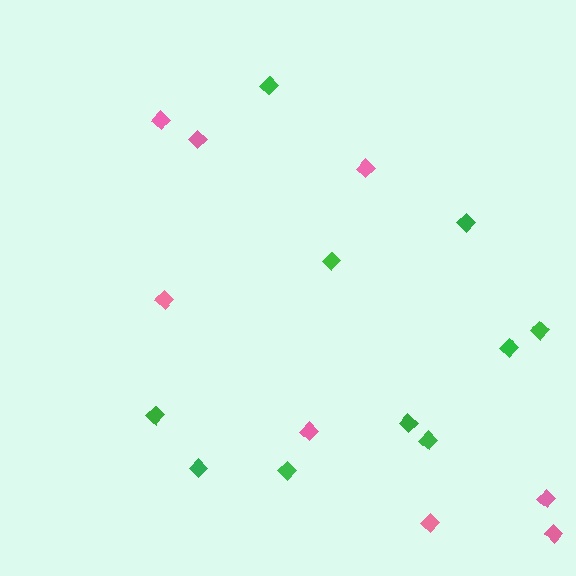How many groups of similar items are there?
There are 2 groups: one group of green diamonds (10) and one group of pink diamonds (8).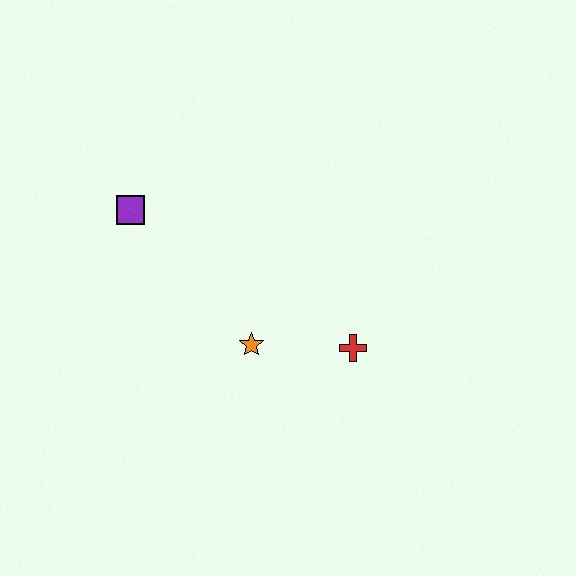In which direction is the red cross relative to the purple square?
The red cross is to the right of the purple square.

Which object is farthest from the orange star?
The purple square is farthest from the orange star.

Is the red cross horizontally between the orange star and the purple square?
No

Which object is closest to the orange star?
The red cross is closest to the orange star.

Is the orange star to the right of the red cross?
No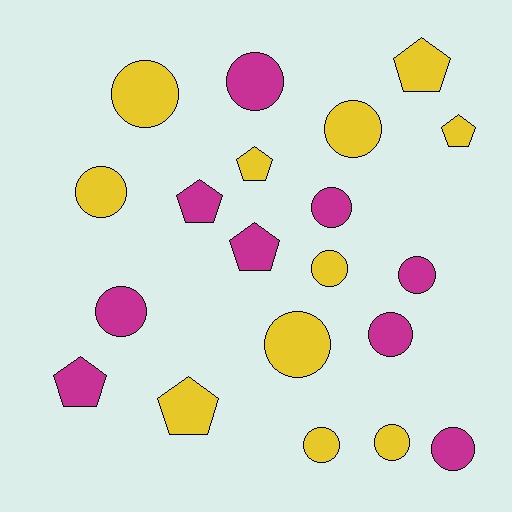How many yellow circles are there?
There are 7 yellow circles.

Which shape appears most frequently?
Circle, with 13 objects.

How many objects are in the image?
There are 20 objects.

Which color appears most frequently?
Yellow, with 11 objects.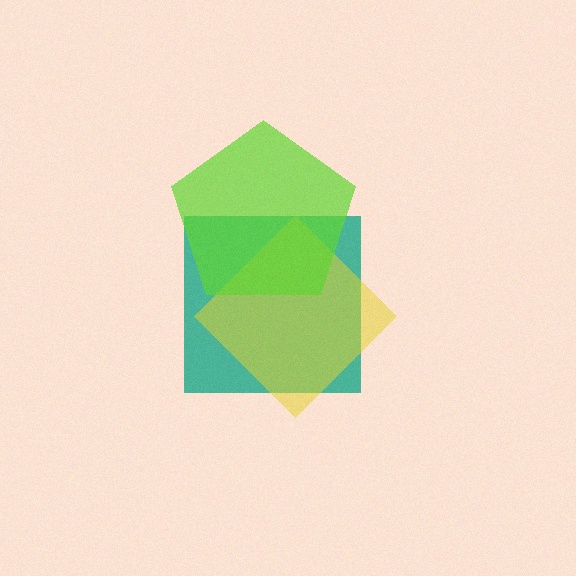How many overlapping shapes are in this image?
There are 3 overlapping shapes in the image.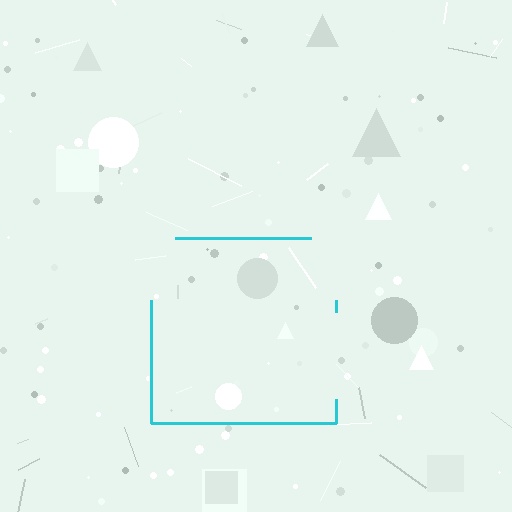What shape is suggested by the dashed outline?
The dashed outline suggests a square.